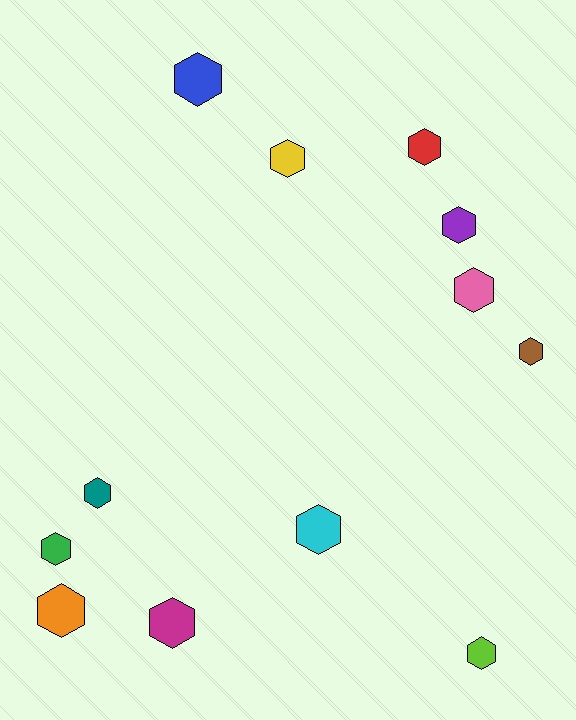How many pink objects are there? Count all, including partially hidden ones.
There is 1 pink object.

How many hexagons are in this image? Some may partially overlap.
There are 12 hexagons.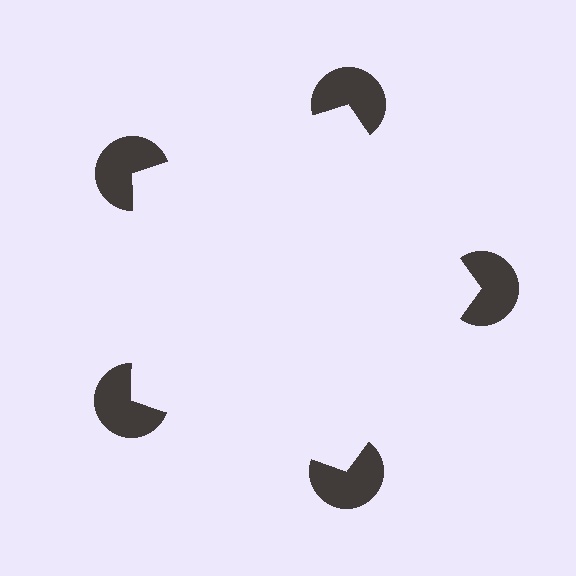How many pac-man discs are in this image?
There are 5 — one at each vertex of the illusory pentagon.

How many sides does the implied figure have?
5 sides.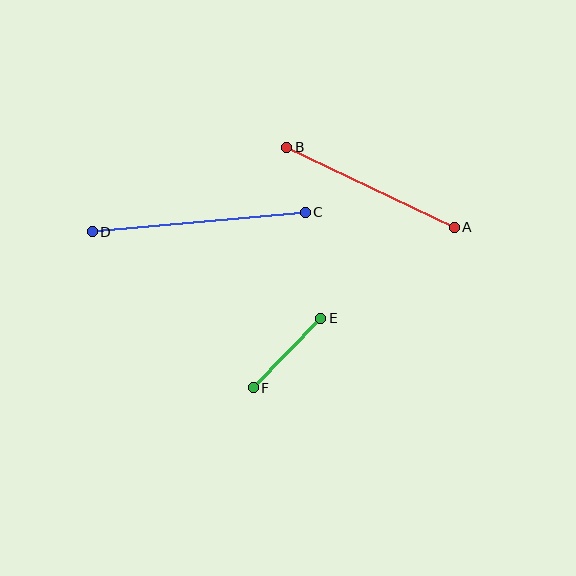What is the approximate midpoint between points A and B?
The midpoint is at approximately (371, 187) pixels.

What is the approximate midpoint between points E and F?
The midpoint is at approximately (287, 353) pixels.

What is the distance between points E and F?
The distance is approximately 97 pixels.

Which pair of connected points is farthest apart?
Points C and D are farthest apart.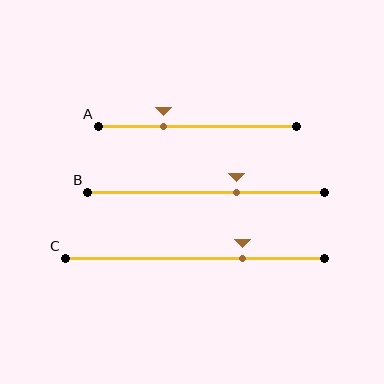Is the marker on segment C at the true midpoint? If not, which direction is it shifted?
No, the marker on segment C is shifted to the right by about 19% of the segment length.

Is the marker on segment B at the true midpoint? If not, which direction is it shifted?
No, the marker on segment B is shifted to the right by about 13% of the segment length.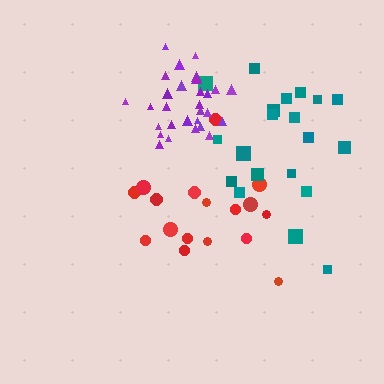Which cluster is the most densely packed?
Purple.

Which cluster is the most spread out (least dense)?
Teal.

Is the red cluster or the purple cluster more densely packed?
Purple.